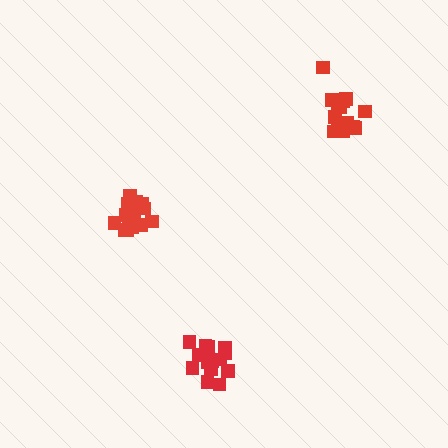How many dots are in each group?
Group 1: 14 dots, Group 2: 14 dots, Group 3: 14 dots (42 total).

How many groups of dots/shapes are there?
There are 3 groups.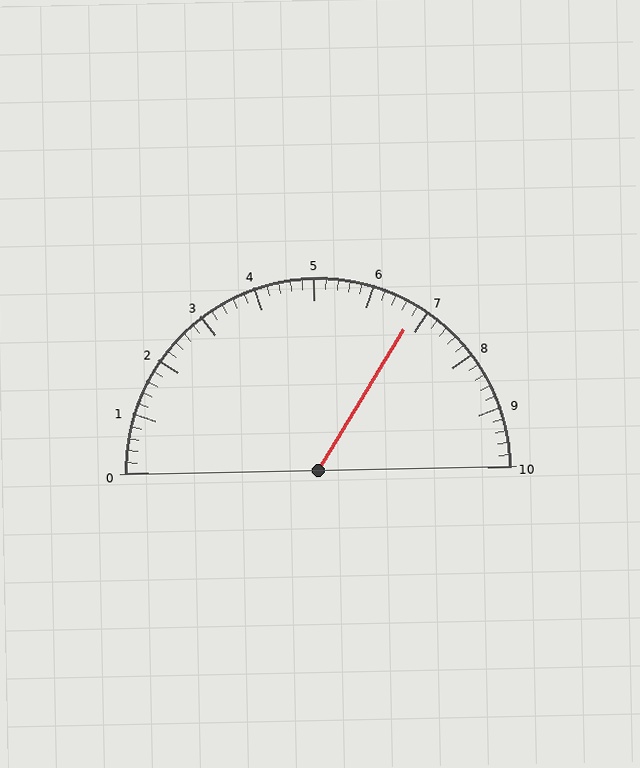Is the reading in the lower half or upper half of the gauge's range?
The reading is in the upper half of the range (0 to 10).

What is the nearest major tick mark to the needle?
The nearest major tick mark is 7.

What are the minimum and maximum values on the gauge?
The gauge ranges from 0 to 10.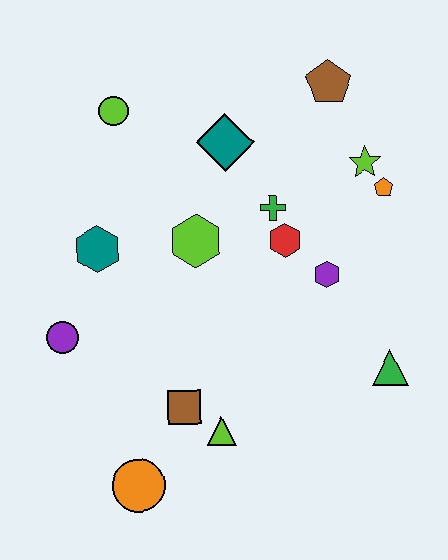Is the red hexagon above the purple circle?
Yes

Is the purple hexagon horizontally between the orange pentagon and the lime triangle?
Yes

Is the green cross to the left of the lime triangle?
No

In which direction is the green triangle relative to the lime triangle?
The green triangle is to the right of the lime triangle.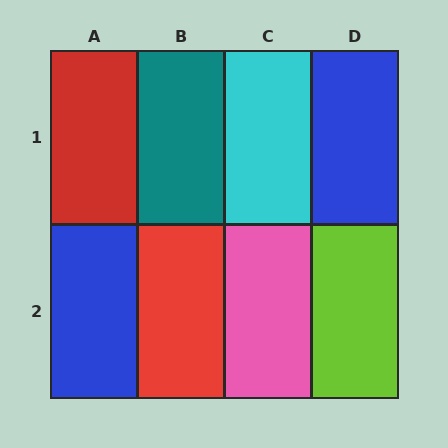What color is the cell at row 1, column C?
Cyan.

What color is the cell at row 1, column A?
Red.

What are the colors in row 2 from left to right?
Blue, red, pink, lime.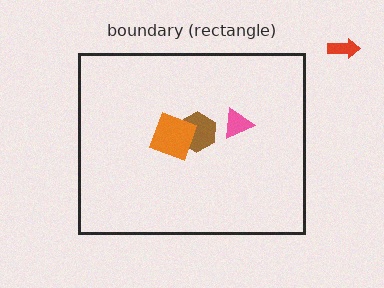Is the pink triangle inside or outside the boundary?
Inside.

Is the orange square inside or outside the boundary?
Inside.